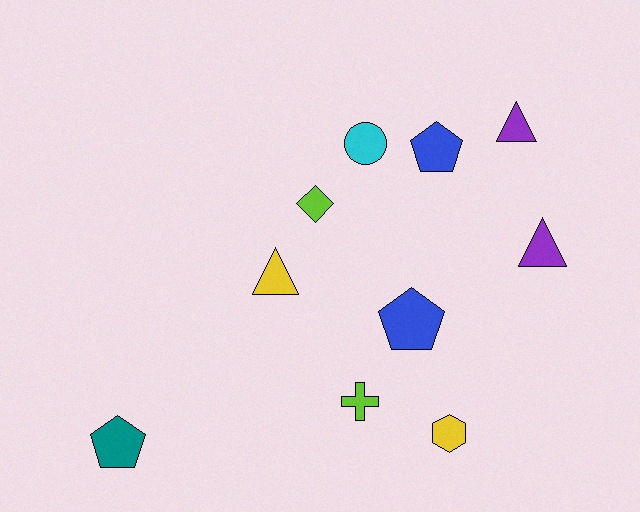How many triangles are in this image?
There are 3 triangles.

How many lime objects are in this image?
There are 2 lime objects.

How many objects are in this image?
There are 10 objects.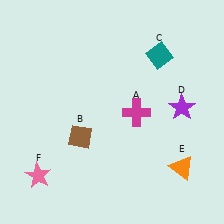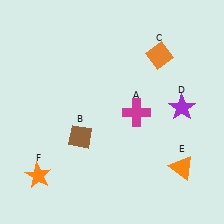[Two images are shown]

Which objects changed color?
C changed from teal to orange. F changed from pink to orange.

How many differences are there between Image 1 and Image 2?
There are 2 differences between the two images.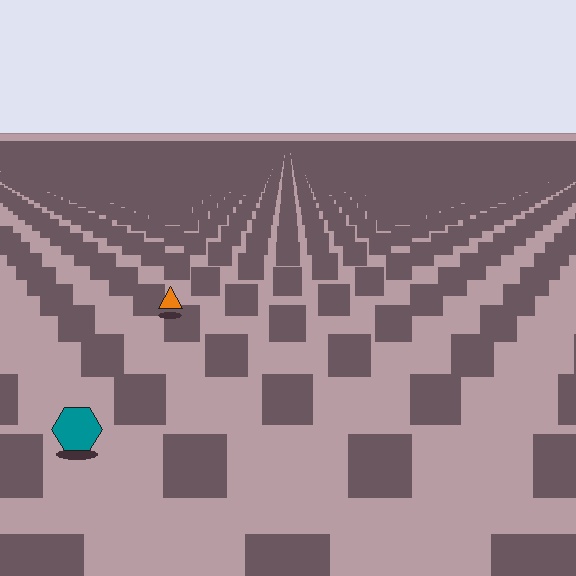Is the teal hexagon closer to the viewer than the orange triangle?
Yes. The teal hexagon is closer — you can tell from the texture gradient: the ground texture is coarser near it.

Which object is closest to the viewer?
The teal hexagon is closest. The texture marks near it are larger and more spread out.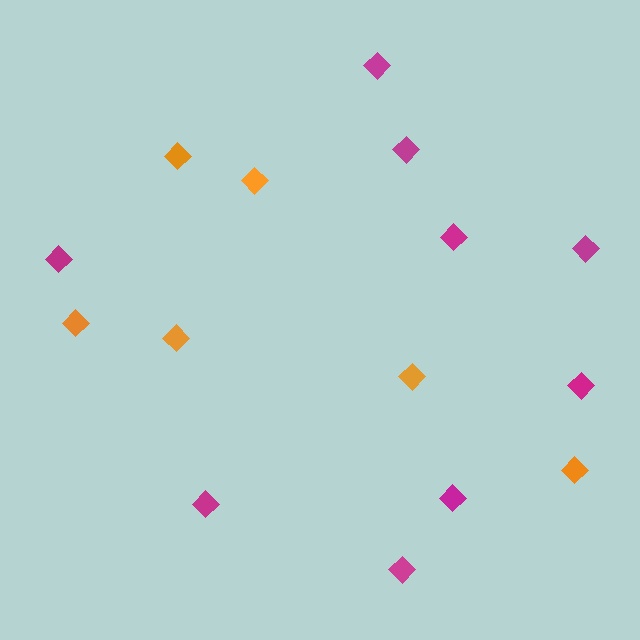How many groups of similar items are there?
There are 2 groups: one group of magenta diamonds (9) and one group of orange diamonds (6).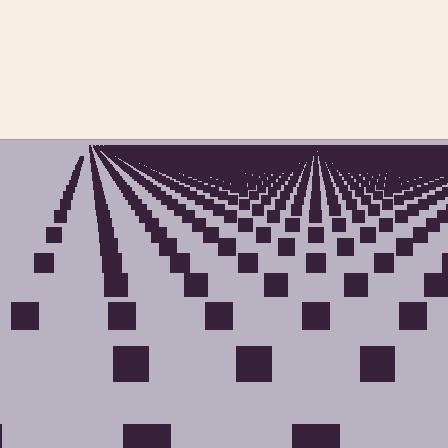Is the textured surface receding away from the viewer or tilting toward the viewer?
The surface is receding away from the viewer. Texture elements get smaller and denser toward the top.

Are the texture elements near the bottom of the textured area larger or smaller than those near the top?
Larger. Near the bottom, elements are closer to the viewer and appear at a bigger on-screen size.